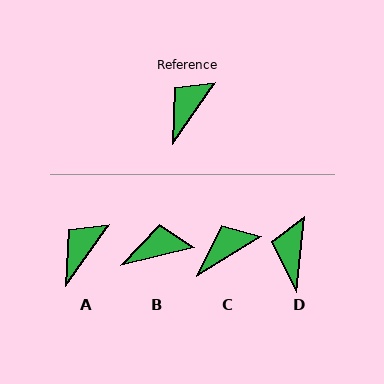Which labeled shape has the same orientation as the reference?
A.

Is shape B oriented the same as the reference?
No, it is off by about 42 degrees.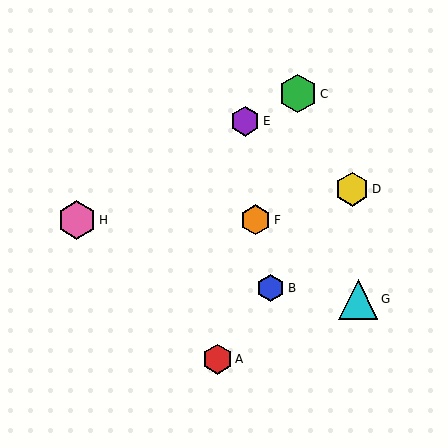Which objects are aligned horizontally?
Objects F, H are aligned horizontally.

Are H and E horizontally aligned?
No, H is at y≈220 and E is at y≈121.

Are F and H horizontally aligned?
Yes, both are at y≈220.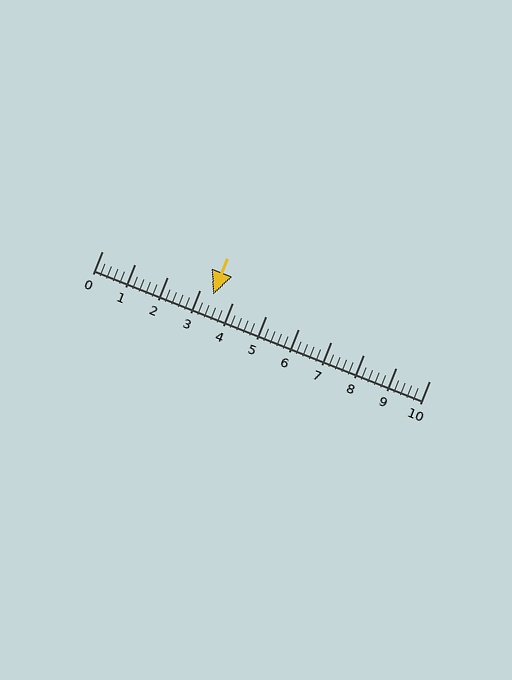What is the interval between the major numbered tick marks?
The major tick marks are spaced 1 units apart.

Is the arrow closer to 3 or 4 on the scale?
The arrow is closer to 3.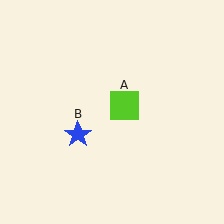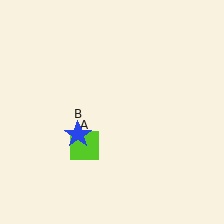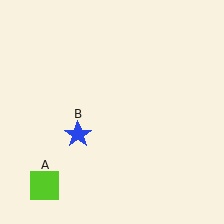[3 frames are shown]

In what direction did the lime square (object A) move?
The lime square (object A) moved down and to the left.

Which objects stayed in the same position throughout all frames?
Blue star (object B) remained stationary.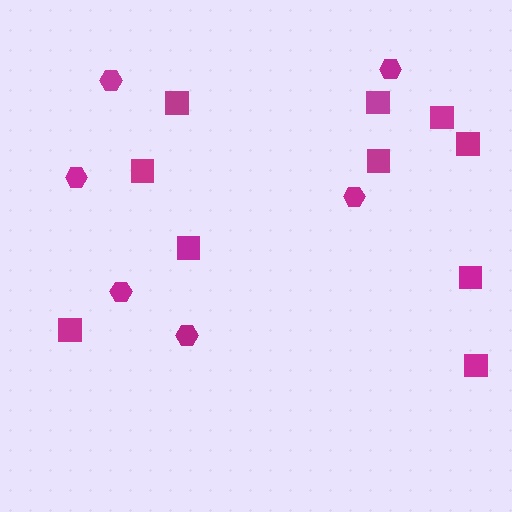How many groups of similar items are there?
There are 2 groups: one group of squares (10) and one group of hexagons (6).